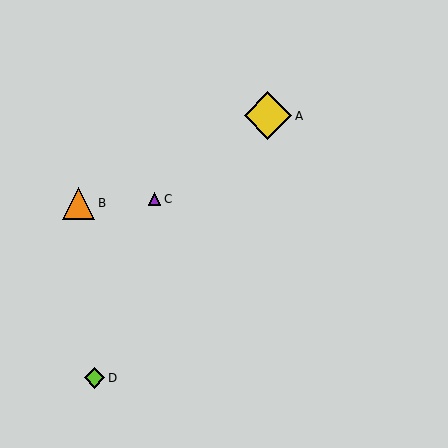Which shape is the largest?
The yellow diamond (labeled A) is the largest.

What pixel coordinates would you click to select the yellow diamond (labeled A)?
Click at (268, 116) to select the yellow diamond A.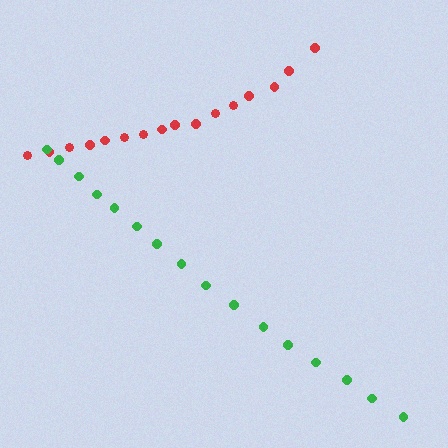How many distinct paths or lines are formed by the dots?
There are 2 distinct paths.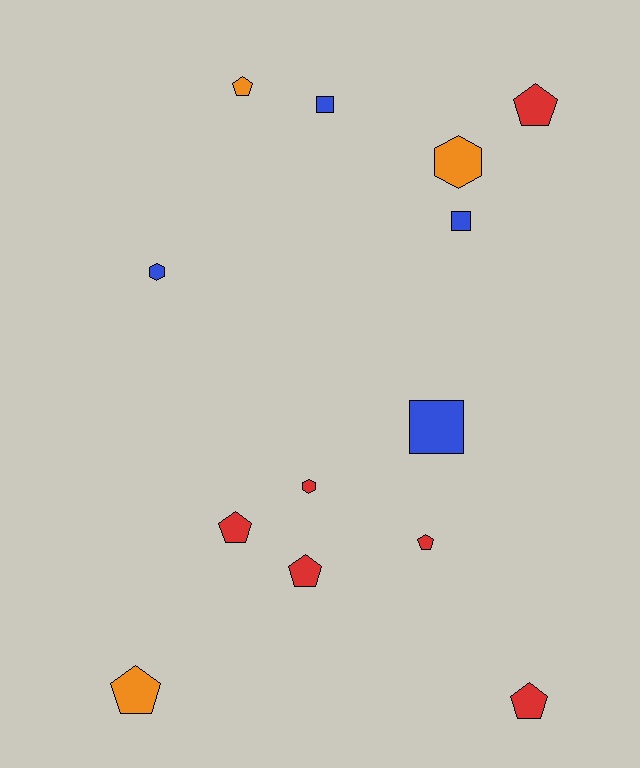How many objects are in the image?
There are 13 objects.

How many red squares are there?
There are no red squares.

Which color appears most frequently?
Red, with 6 objects.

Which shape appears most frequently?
Pentagon, with 7 objects.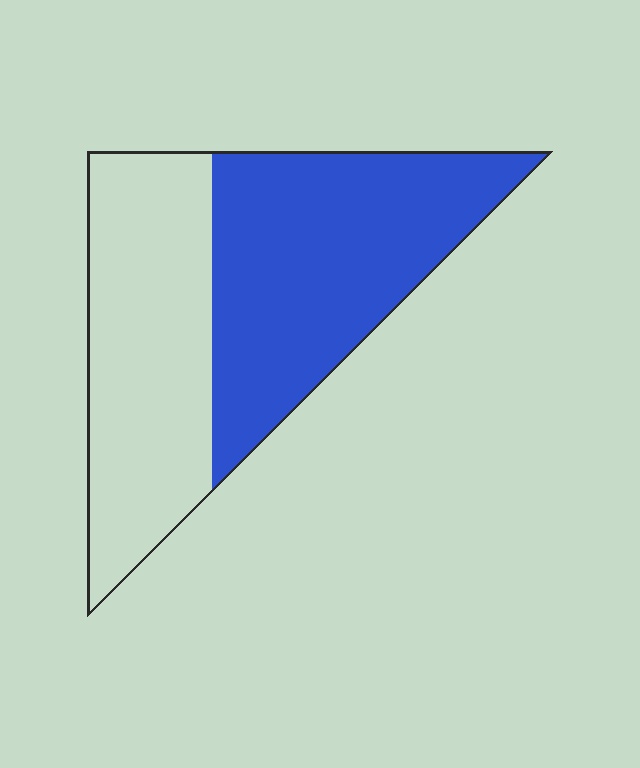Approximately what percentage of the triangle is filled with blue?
Approximately 55%.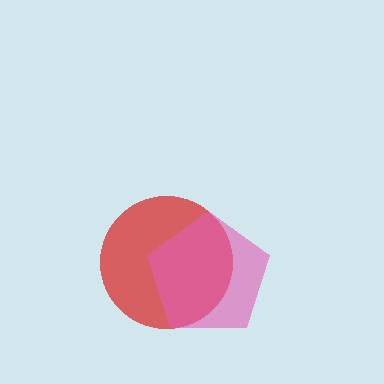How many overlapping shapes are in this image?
There are 2 overlapping shapes in the image.